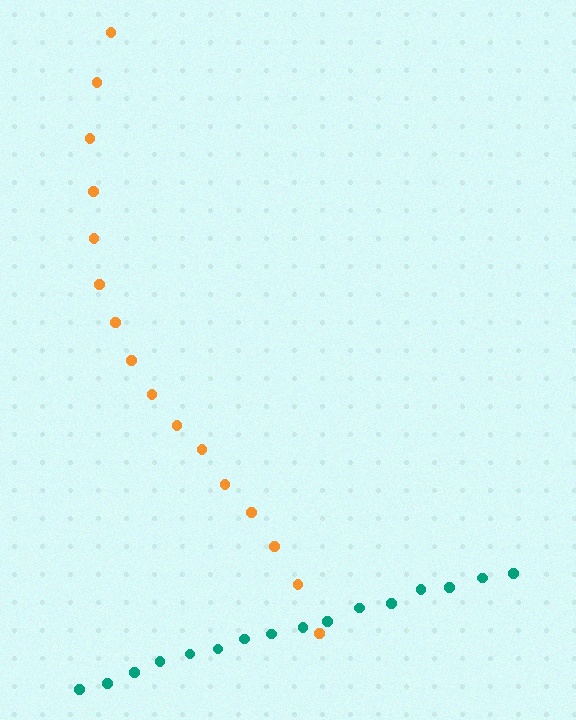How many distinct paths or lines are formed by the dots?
There are 2 distinct paths.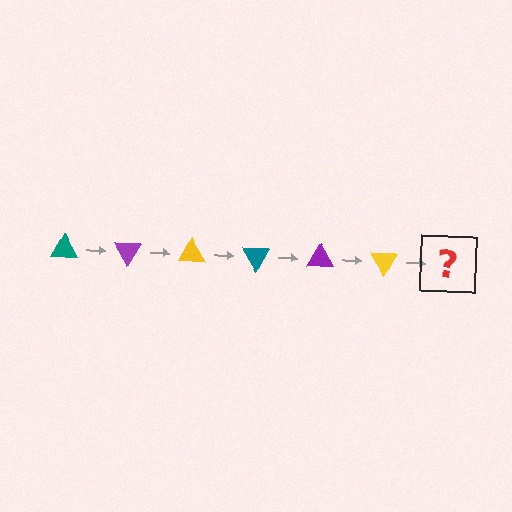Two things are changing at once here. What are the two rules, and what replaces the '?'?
The two rules are that it rotates 60 degrees each step and the color cycles through teal, purple, and yellow. The '?' should be a teal triangle, rotated 360 degrees from the start.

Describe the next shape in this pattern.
It should be a teal triangle, rotated 360 degrees from the start.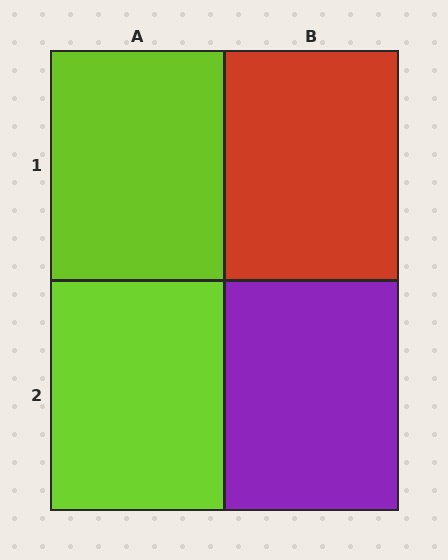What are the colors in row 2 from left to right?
Lime, purple.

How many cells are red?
1 cell is red.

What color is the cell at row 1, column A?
Lime.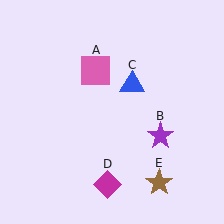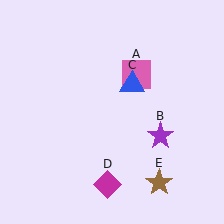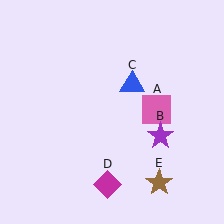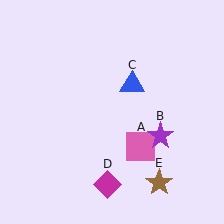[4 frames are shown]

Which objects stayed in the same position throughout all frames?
Purple star (object B) and blue triangle (object C) and magenta diamond (object D) and brown star (object E) remained stationary.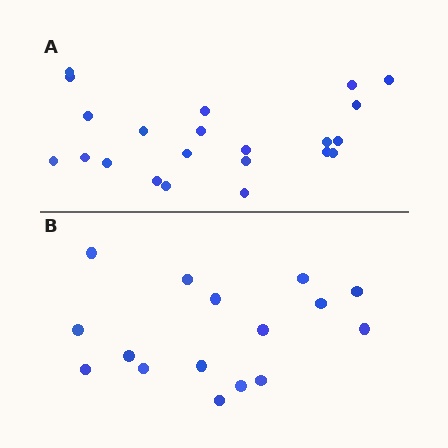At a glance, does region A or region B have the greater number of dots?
Region A (the top region) has more dots.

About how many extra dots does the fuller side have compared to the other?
Region A has about 6 more dots than region B.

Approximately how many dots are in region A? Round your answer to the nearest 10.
About 20 dots. (The exact count is 22, which rounds to 20.)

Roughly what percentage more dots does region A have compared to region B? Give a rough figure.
About 40% more.